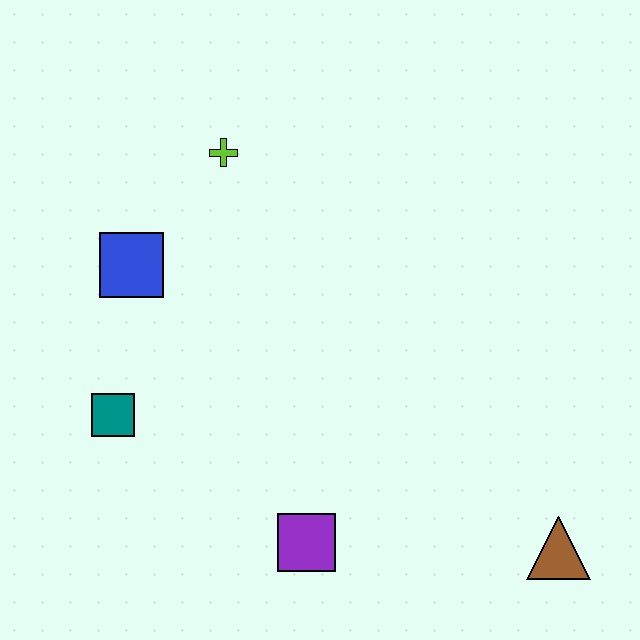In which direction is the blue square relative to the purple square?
The blue square is above the purple square.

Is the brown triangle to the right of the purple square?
Yes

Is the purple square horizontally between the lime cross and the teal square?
No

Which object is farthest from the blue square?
The brown triangle is farthest from the blue square.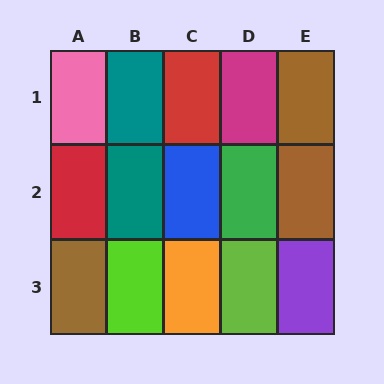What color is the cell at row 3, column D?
Lime.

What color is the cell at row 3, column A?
Brown.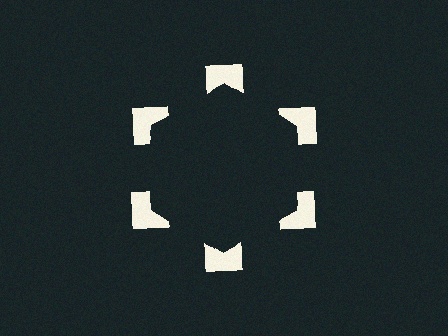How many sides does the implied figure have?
6 sides.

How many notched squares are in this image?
There are 6 — one at each vertex of the illusory hexagon.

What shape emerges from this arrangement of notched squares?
An illusory hexagon — its edges are inferred from the aligned wedge cuts in the notched squares, not physically drawn.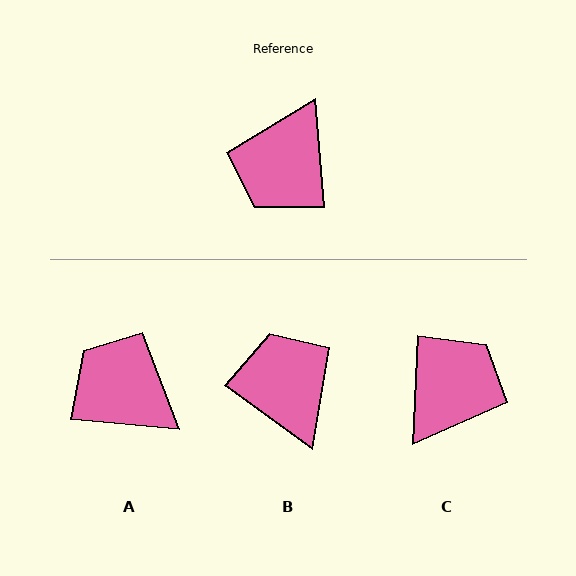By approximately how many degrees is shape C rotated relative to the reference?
Approximately 173 degrees counter-clockwise.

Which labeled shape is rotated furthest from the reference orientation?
C, about 173 degrees away.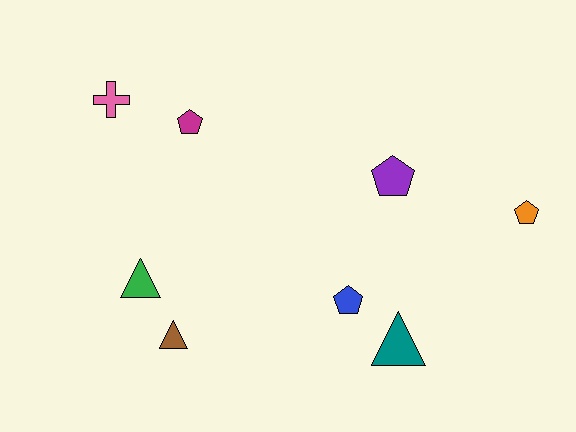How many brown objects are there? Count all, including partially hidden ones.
There is 1 brown object.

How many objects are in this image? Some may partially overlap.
There are 8 objects.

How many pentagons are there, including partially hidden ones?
There are 4 pentagons.